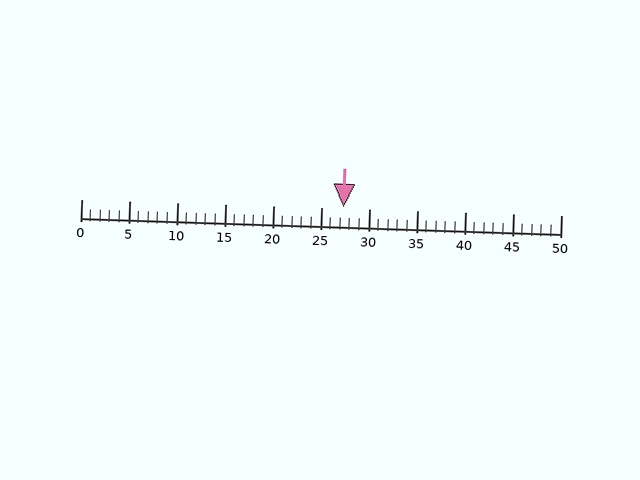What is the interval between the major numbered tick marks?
The major tick marks are spaced 5 units apart.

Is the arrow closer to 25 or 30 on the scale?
The arrow is closer to 25.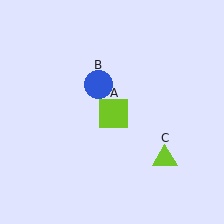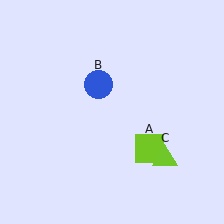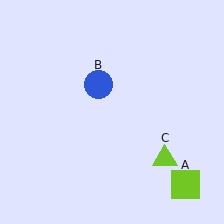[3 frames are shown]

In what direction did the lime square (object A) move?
The lime square (object A) moved down and to the right.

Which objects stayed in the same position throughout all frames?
Blue circle (object B) and lime triangle (object C) remained stationary.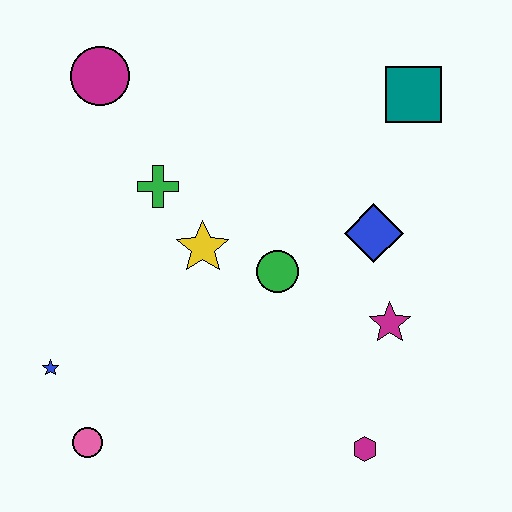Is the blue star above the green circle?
No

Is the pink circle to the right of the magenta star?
No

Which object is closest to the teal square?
The blue diamond is closest to the teal square.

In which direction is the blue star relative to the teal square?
The blue star is to the left of the teal square.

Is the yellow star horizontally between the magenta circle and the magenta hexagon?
Yes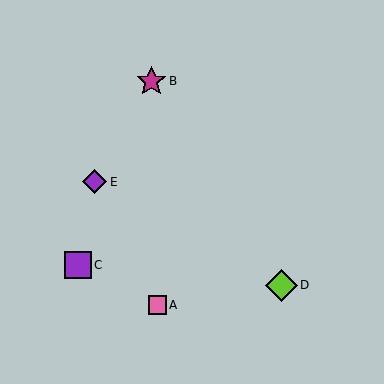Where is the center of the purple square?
The center of the purple square is at (78, 265).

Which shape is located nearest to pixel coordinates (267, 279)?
The lime diamond (labeled D) at (282, 285) is nearest to that location.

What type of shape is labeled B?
Shape B is a magenta star.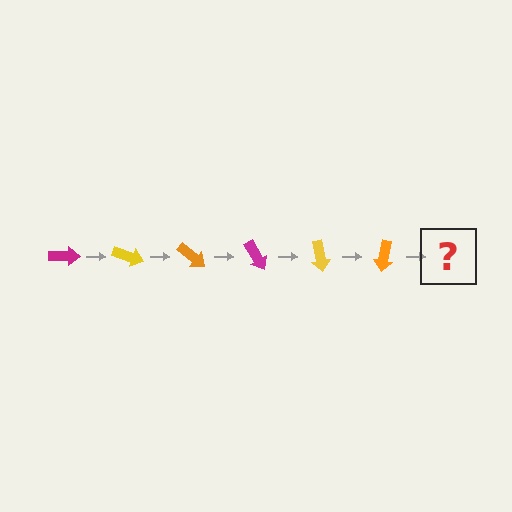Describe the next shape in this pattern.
It should be a magenta arrow, rotated 120 degrees from the start.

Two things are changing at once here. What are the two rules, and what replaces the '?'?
The two rules are that it rotates 20 degrees each step and the color cycles through magenta, yellow, and orange. The '?' should be a magenta arrow, rotated 120 degrees from the start.